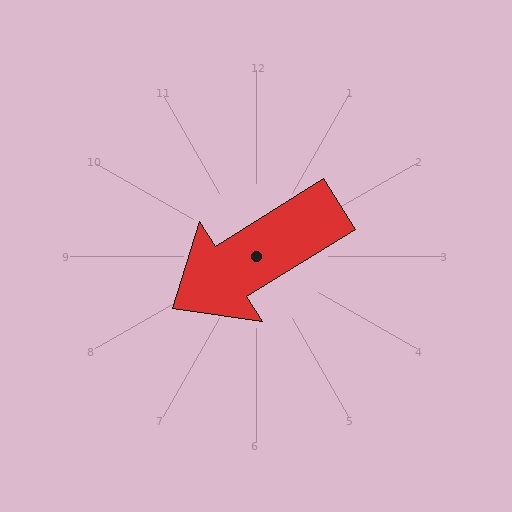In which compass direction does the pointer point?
Southwest.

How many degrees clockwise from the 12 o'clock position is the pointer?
Approximately 238 degrees.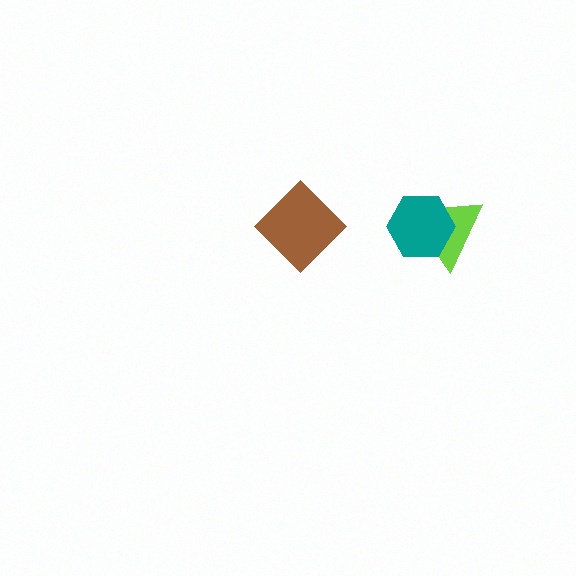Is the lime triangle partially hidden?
Yes, it is partially covered by another shape.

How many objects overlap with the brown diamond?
0 objects overlap with the brown diamond.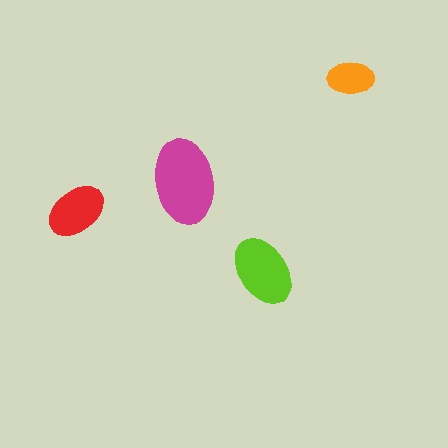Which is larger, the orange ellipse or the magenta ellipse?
The magenta one.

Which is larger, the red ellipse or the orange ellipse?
The red one.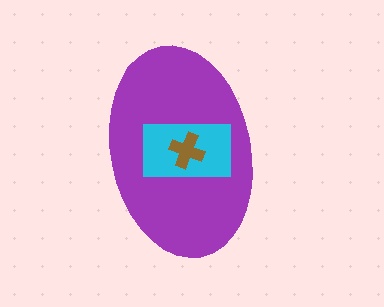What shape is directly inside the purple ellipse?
The cyan rectangle.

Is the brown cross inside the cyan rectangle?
Yes.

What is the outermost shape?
The purple ellipse.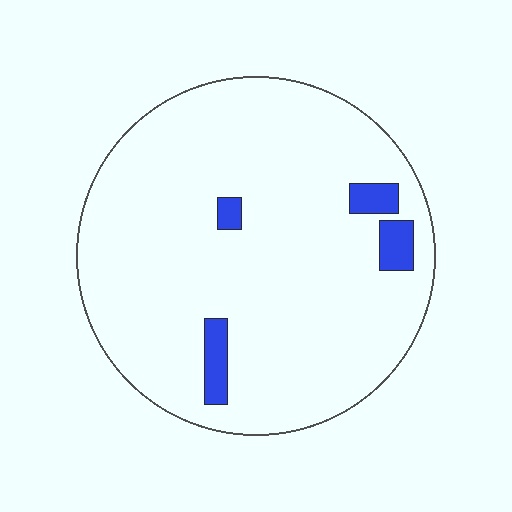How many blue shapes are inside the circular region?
4.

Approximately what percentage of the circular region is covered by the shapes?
Approximately 5%.